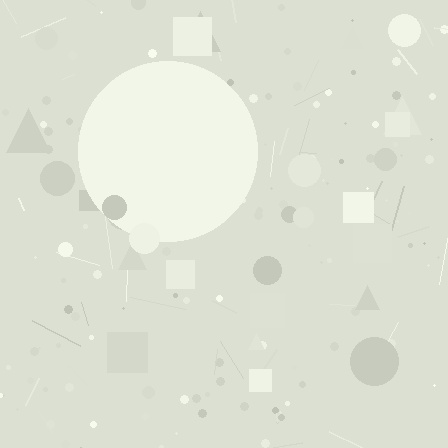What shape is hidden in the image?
A circle is hidden in the image.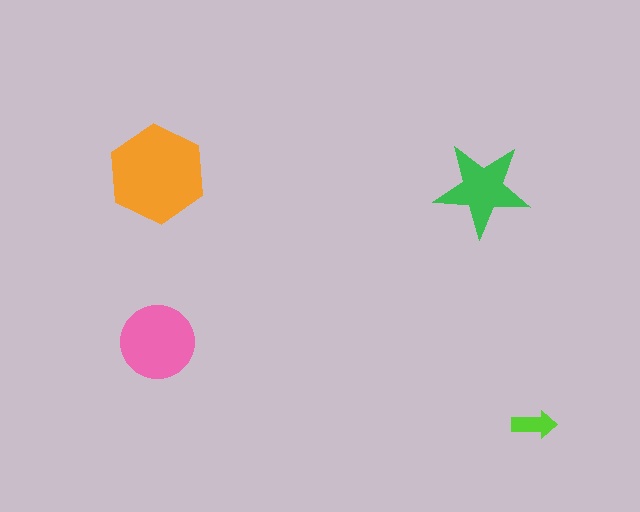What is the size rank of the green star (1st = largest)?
3rd.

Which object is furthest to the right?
The lime arrow is rightmost.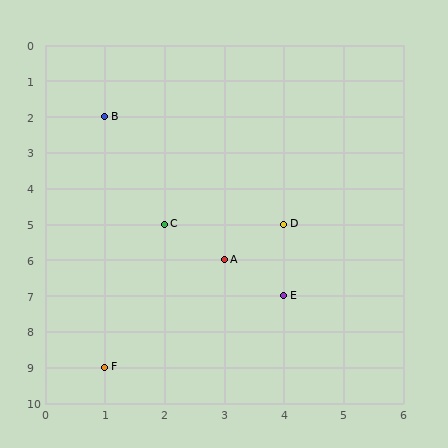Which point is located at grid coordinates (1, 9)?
Point F is at (1, 9).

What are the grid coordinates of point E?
Point E is at grid coordinates (4, 7).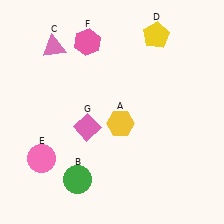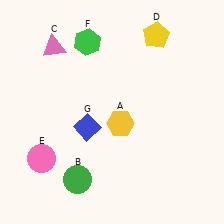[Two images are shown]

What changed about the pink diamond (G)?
In Image 1, G is pink. In Image 2, it changed to blue.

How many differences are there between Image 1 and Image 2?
There are 2 differences between the two images.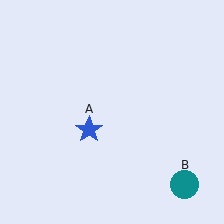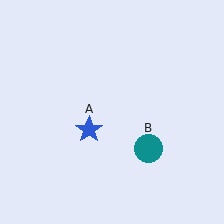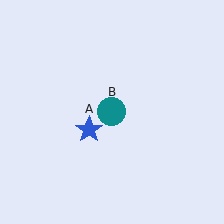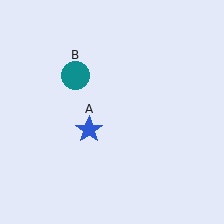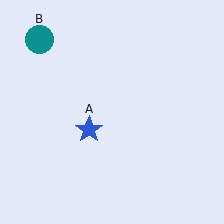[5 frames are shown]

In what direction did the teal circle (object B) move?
The teal circle (object B) moved up and to the left.